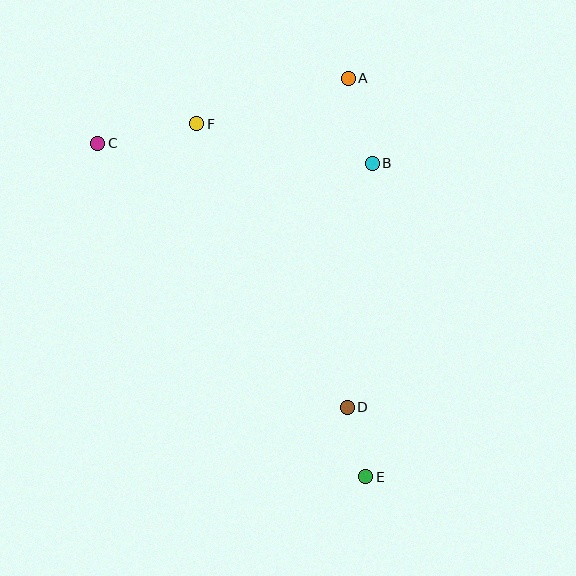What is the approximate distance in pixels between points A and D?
The distance between A and D is approximately 329 pixels.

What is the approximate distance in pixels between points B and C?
The distance between B and C is approximately 275 pixels.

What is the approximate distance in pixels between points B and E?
The distance between B and E is approximately 313 pixels.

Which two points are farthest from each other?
Points C and E are farthest from each other.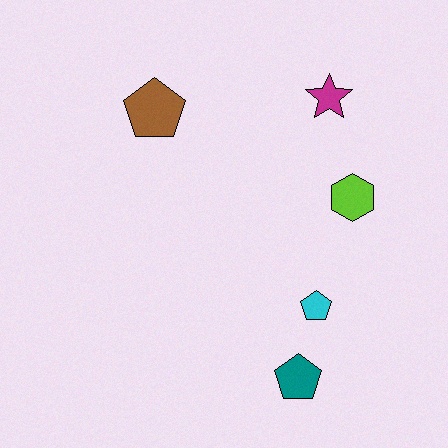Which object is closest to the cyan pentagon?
The teal pentagon is closest to the cyan pentagon.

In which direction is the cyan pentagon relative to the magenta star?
The cyan pentagon is below the magenta star.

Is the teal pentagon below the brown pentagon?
Yes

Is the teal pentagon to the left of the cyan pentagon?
Yes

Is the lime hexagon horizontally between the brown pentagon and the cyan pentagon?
No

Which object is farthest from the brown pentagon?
The teal pentagon is farthest from the brown pentagon.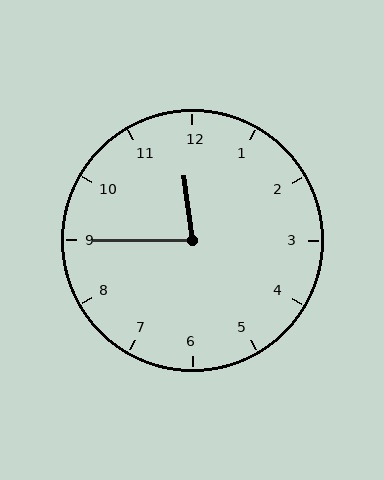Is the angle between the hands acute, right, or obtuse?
It is acute.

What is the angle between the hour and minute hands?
Approximately 82 degrees.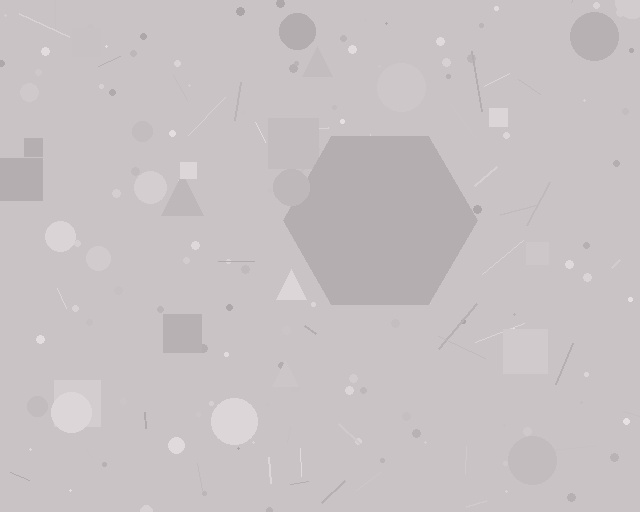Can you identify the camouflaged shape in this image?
The camouflaged shape is a hexagon.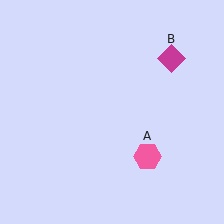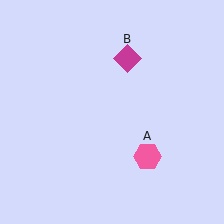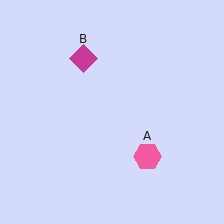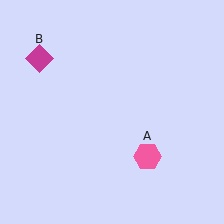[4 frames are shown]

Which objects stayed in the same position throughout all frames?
Pink hexagon (object A) remained stationary.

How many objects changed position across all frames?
1 object changed position: magenta diamond (object B).